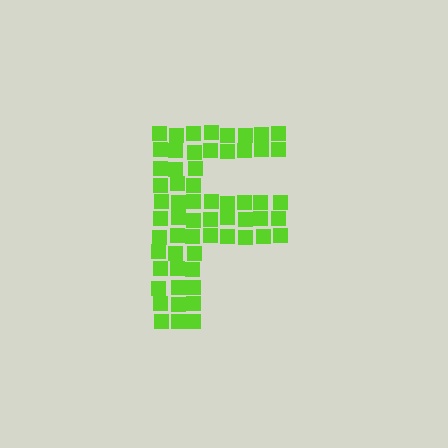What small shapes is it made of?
It is made of small squares.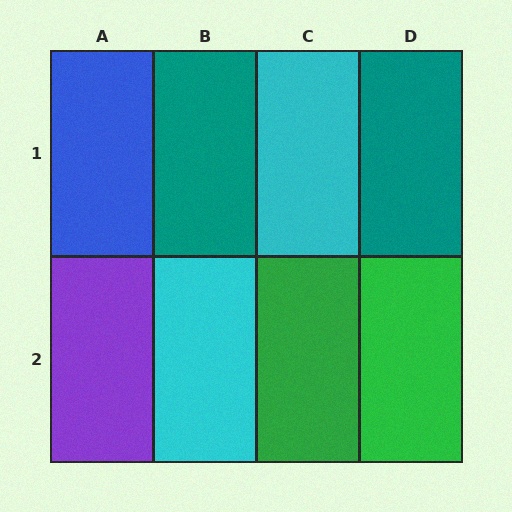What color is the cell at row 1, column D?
Teal.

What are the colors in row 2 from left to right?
Purple, cyan, green, green.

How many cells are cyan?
2 cells are cyan.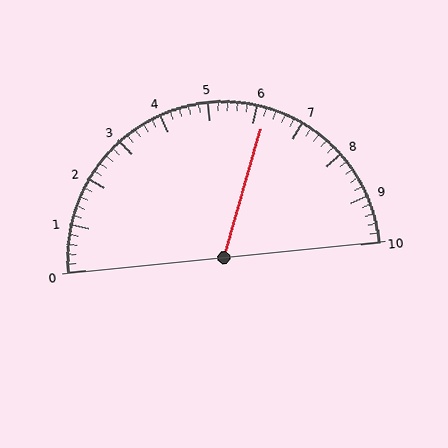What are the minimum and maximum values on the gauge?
The gauge ranges from 0 to 10.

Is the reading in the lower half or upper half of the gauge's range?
The reading is in the upper half of the range (0 to 10).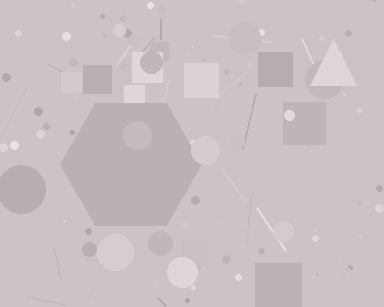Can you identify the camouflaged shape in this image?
The camouflaged shape is a hexagon.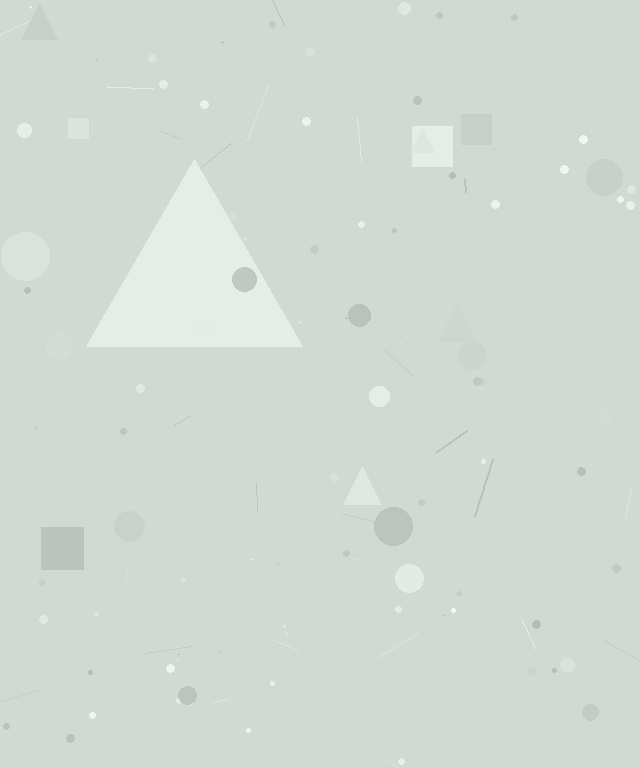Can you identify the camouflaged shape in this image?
The camouflaged shape is a triangle.